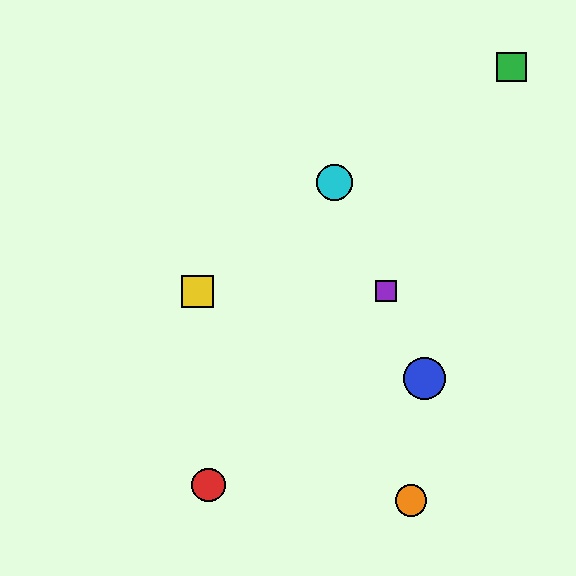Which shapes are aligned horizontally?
The yellow square, the purple square are aligned horizontally.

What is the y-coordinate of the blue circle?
The blue circle is at y≈379.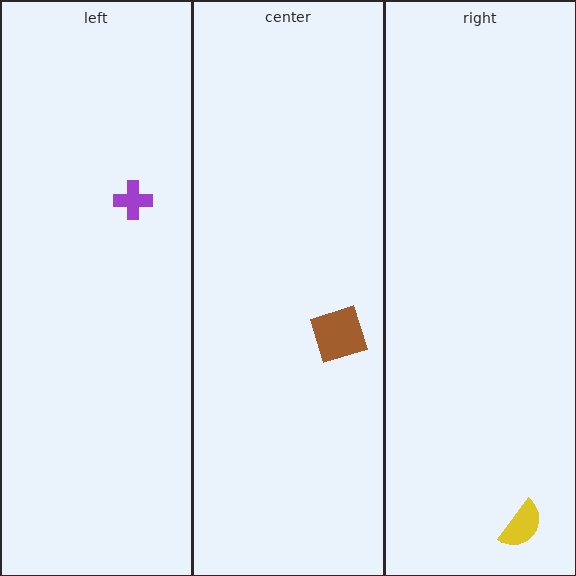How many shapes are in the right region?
1.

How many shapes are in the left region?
1.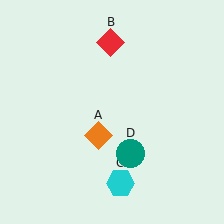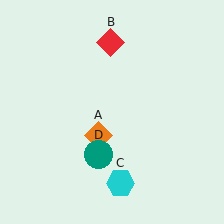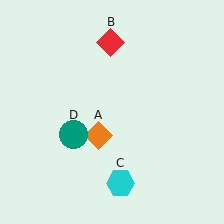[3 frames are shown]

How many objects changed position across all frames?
1 object changed position: teal circle (object D).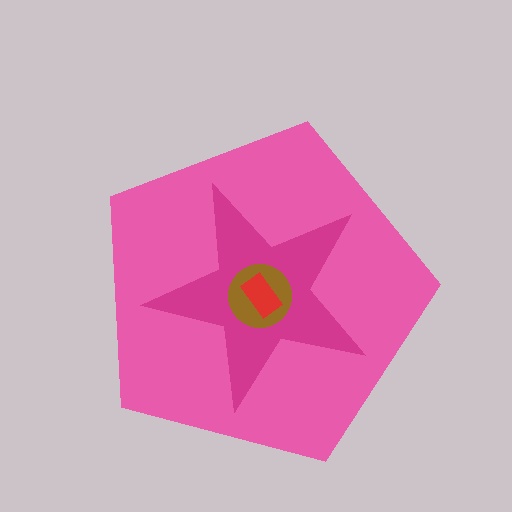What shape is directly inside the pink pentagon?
The magenta star.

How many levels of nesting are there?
4.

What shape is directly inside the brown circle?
The red rectangle.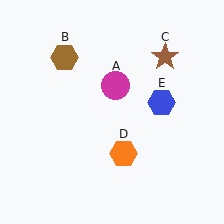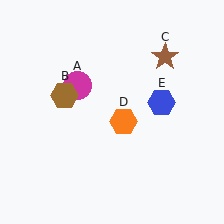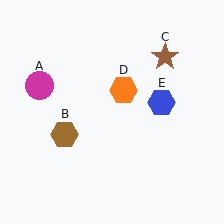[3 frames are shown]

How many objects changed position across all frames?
3 objects changed position: magenta circle (object A), brown hexagon (object B), orange hexagon (object D).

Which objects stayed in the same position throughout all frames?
Brown star (object C) and blue hexagon (object E) remained stationary.